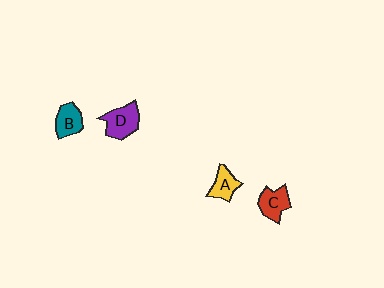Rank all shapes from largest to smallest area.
From largest to smallest: D (purple), C (red), B (teal), A (yellow).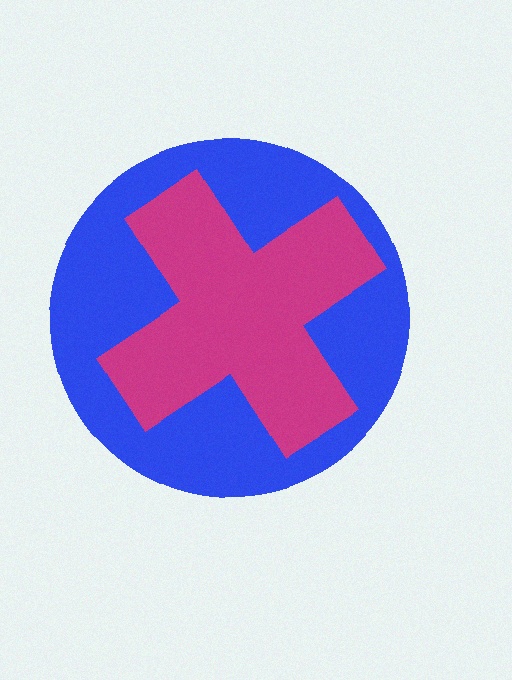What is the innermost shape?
The magenta cross.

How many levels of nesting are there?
2.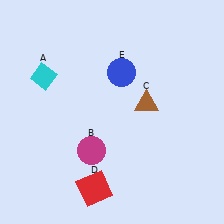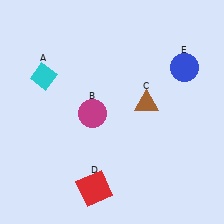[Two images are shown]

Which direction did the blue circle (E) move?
The blue circle (E) moved right.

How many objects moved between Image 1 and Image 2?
2 objects moved between the two images.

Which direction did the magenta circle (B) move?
The magenta circle (B) moved up.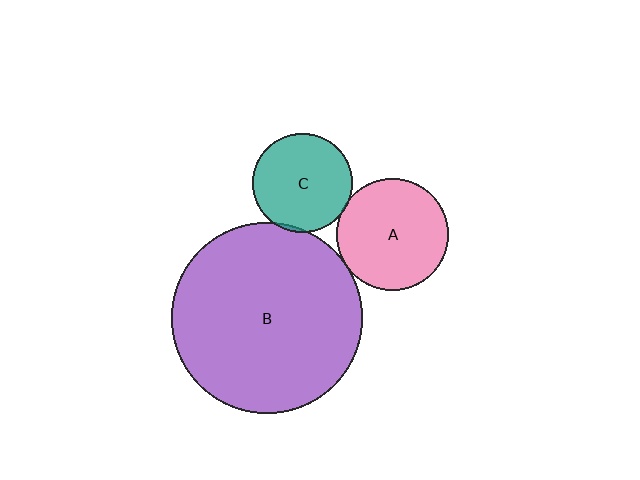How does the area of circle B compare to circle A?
Approximately 2.9 times.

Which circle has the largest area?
Circle B (purple).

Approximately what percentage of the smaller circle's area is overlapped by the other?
Approximately 5%.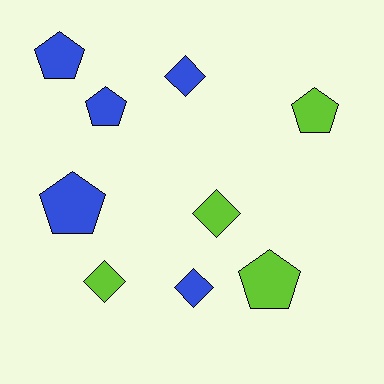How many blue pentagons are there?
There are 3 blue pentagons.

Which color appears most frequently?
Blue, with 5 objects.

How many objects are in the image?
There are 9 objects.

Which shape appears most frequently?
Pentagon, with 5 objects.